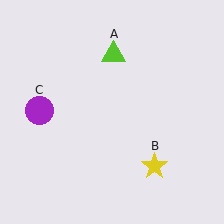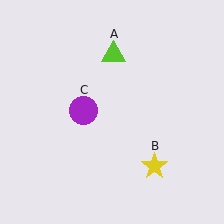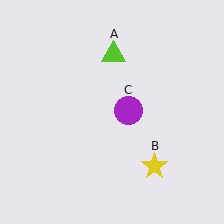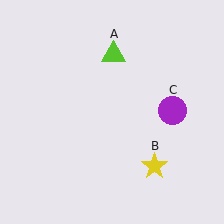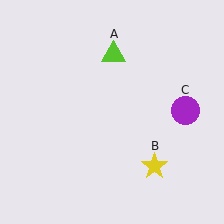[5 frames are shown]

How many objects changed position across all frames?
1 object changed position: purple circle (object C).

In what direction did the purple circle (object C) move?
The purple circle (object C) moved right.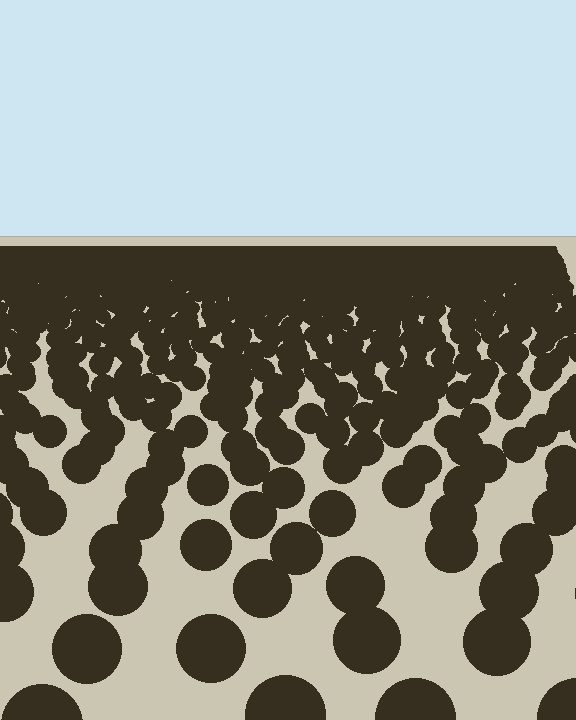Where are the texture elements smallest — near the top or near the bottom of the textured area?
Near the top.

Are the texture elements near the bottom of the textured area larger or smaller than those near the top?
Larger. Near the bottom, elements are closer to the viewer and appear at a bigger on-screen size.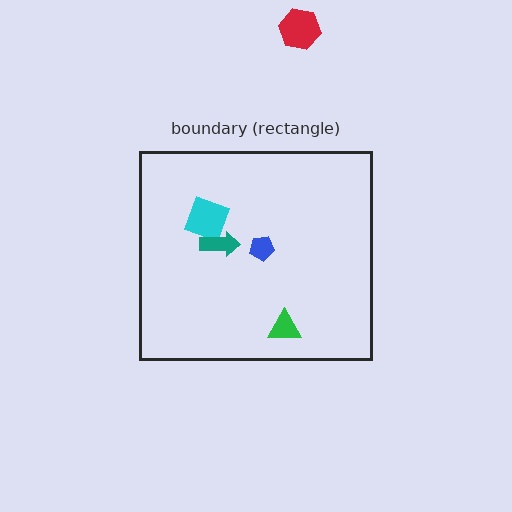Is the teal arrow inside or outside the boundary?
Inside.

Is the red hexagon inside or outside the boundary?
Outside.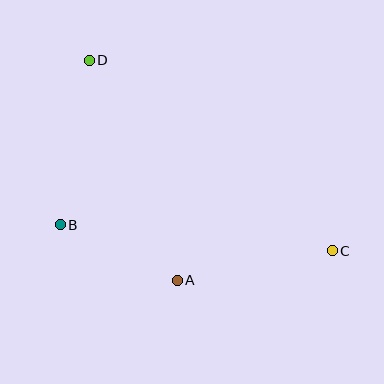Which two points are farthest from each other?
Points C and D are farthest from each other.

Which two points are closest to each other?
Points A and B are closest to each other.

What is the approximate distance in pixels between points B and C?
The distance between B and C is approximately 273 pixels.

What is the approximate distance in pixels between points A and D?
The distance between A and D is approximately 237 pixels.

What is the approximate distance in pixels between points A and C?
The distance between A and C is approximately 158 pixels.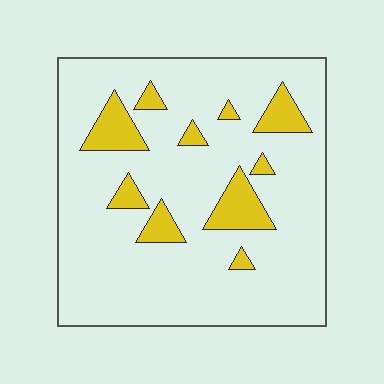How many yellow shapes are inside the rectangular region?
10.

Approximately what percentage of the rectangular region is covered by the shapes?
Approximately 15%.